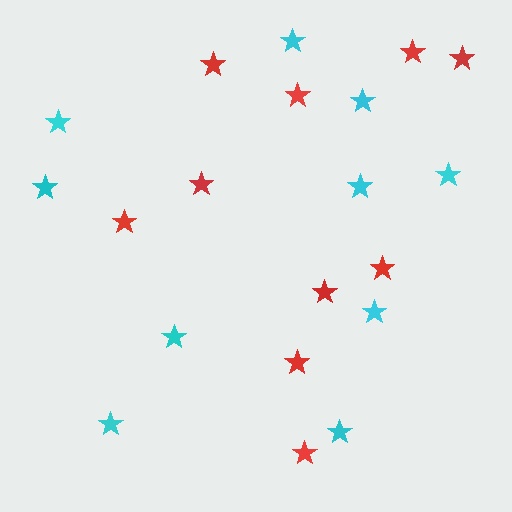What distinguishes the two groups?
There are 2 groups: one group of cyan stars (10) and one group of red stars (10).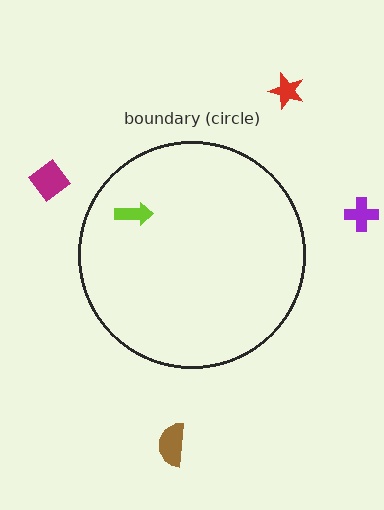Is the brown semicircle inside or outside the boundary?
Outside.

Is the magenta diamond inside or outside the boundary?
Outside.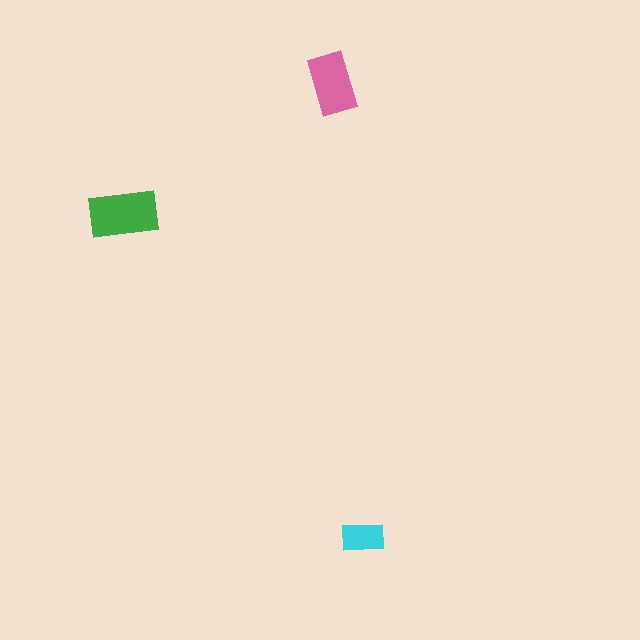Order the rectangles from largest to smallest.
the green one, the pink one, the cyan one.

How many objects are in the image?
There are 3 objects in the image.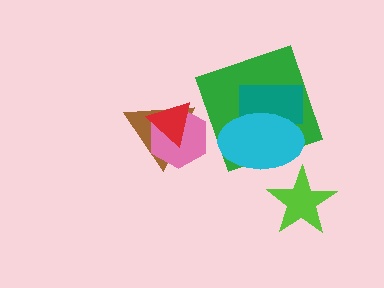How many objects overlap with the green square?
2 objects overlap with the green square.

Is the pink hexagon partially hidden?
Yes, it is partially covered by another shape.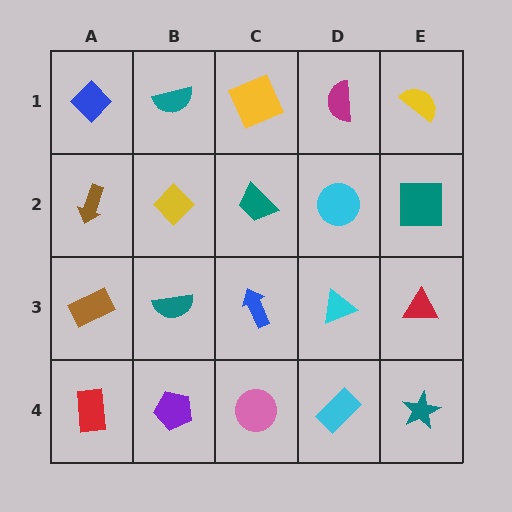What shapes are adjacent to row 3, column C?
A teal trapezoid (row 2, column C), a pink circle (row 4, column C), a teal semicircle (row 3, column B), a cyan triangle (row 3, column D).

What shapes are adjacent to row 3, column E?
A teal square (row 2, column E), a teal star (row 4, column E), a cyan triangle (row 3, column D).